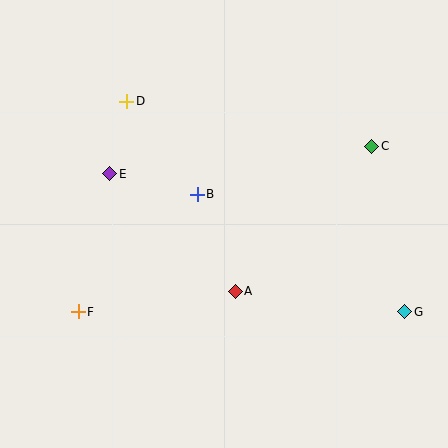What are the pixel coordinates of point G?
Point G is at (405, 312).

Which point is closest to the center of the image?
Point B at (197, 194) is closest to the center.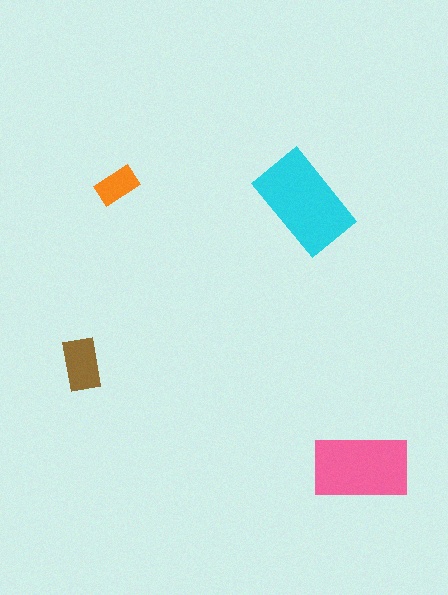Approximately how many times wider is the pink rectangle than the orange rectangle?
About 2.5 times wider.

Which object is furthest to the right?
The pink rectangle is rightmost.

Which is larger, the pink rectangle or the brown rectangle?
The pink one.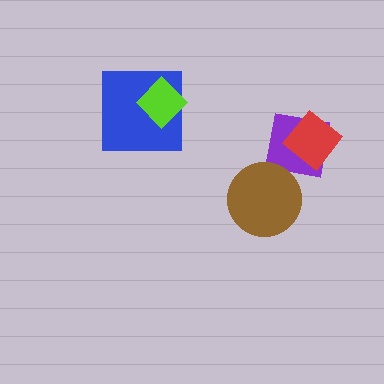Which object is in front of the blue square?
The lime diamond is in front of the blue square.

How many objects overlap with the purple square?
2 objects overlap with the purple square.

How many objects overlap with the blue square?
1 object overlaps with the blue square.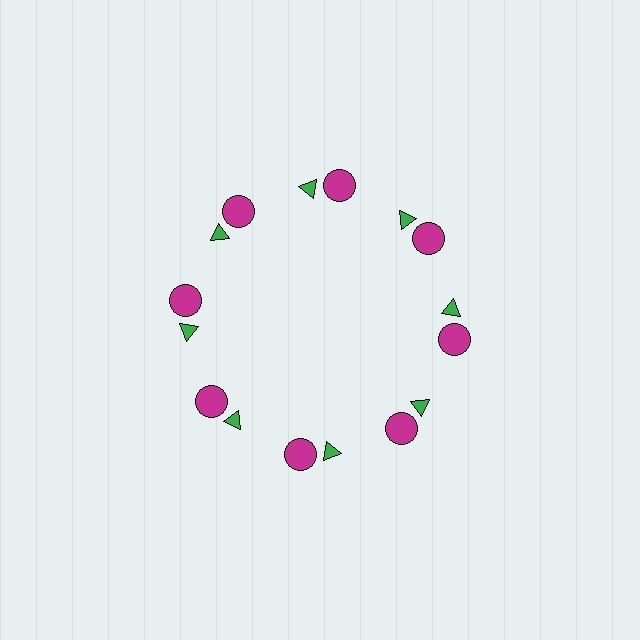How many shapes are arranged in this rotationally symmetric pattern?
There are 16 shapes, arranged in 8 groups of 2.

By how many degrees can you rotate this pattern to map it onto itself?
The pattern maps onto itself every 45 degrees of rotation.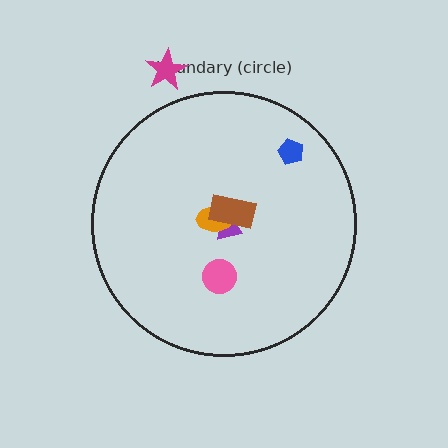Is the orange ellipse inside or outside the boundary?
Inside.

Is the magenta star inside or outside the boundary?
Outside.